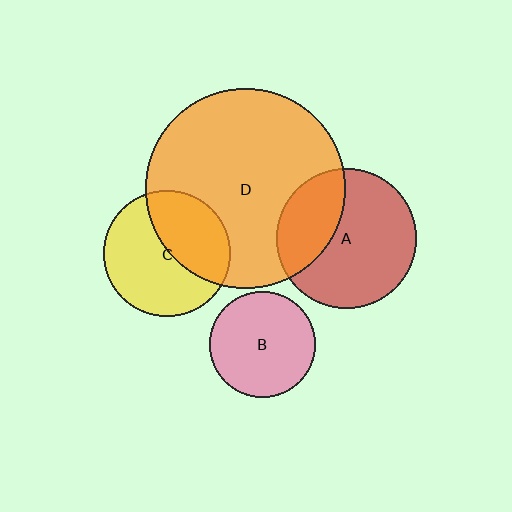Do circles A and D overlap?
Yes.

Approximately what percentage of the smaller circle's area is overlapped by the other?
Approximately 30%.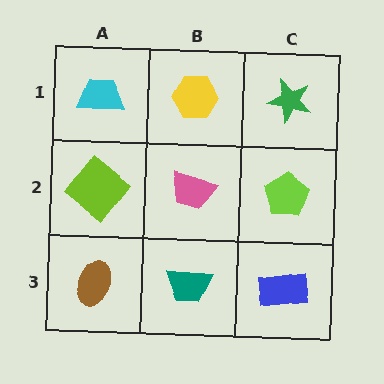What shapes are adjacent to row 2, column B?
A yellow hexagon (row 1, column B), a teal trapezoid (row 3, column B), a lime diamond (row 2, column A), a lime pentagon (row 2, column C).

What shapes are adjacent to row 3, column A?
A lime diamond (row 2, column A), a teal trapezoid (row 3, column B).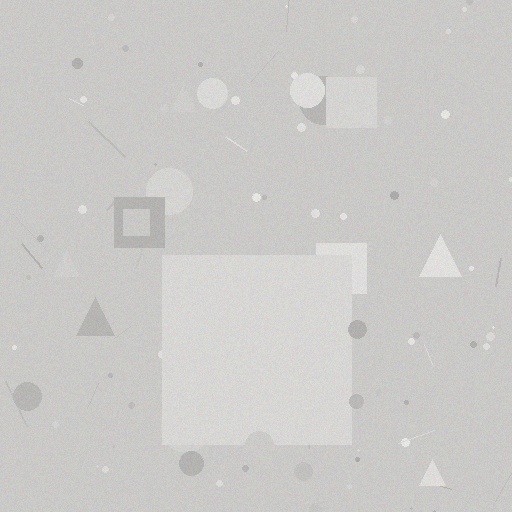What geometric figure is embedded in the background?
A square is embedded in the background.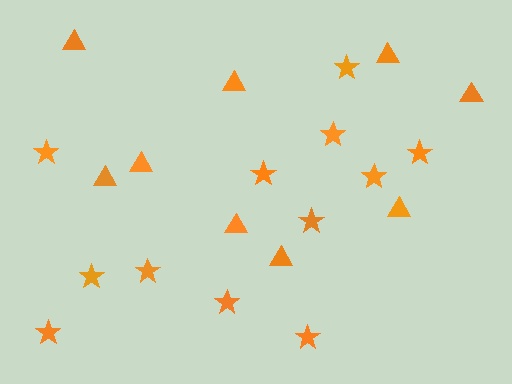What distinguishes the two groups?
There are 2 groups: one group of stars (12) and one group of triangles (9).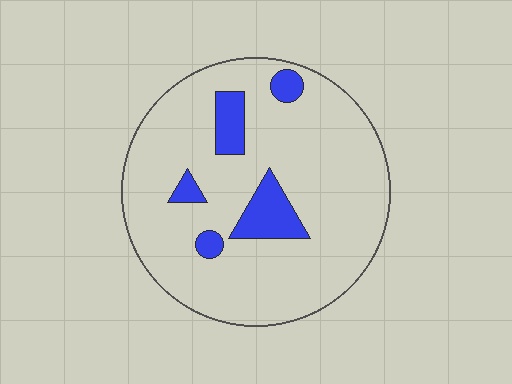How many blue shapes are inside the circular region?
5.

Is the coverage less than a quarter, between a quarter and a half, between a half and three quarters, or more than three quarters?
Less than a quarter.